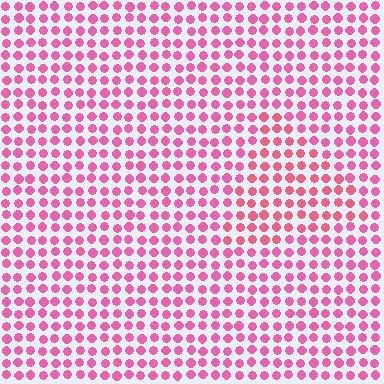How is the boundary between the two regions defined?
The boundary is defined purely by a slight shift in hue (about 18 degrees). Spacing, size, and orientation are identical on both sides.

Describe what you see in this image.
The image is filled with small pink elements in a uniform arrangement. A triangle-shaped region is visible where the elements are tinted to a slightly different hue, forming a subtle color boundary.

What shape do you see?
I see a triangle.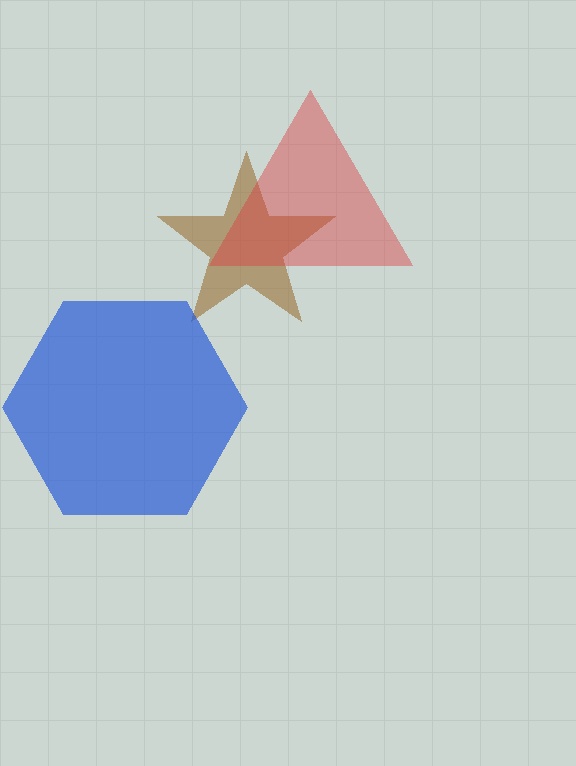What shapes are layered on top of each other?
The layered shapes are: a brown star, a blue hexagon, a red triangle.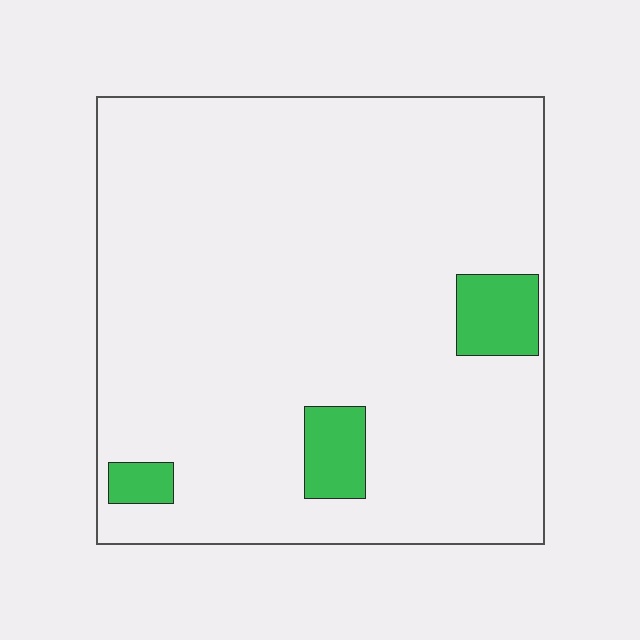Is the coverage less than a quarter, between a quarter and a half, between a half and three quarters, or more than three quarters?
Less than a quarter.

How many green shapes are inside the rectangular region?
3.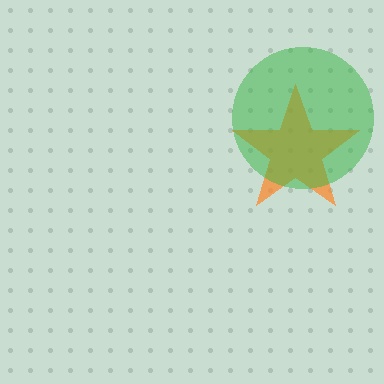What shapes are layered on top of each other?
The layered shapes are: an orange star, a green circle.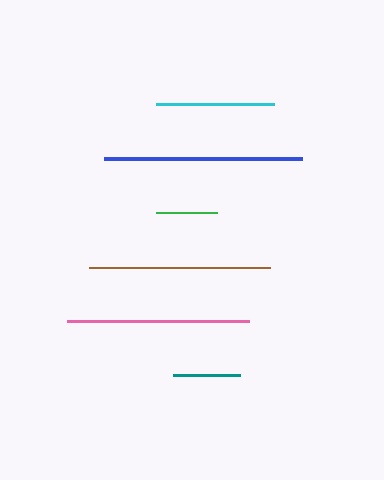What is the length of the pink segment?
The pink segment is approximately 182 pixels long.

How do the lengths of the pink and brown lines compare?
The pink and brown lines are approximately the same length.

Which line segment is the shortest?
The green line is the shortest at approximately 61 pixels.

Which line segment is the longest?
The blue line is the longest at approximately 198 pixels.